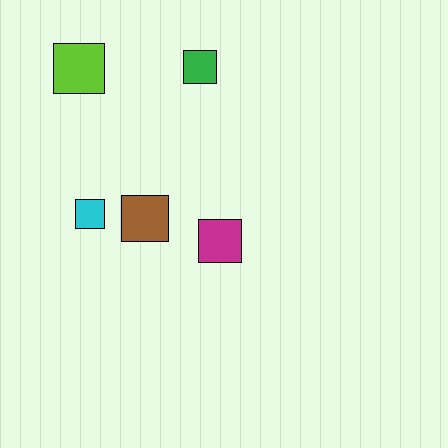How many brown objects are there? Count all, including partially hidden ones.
There is 1 brown object.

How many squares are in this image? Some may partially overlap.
There are 5 squares.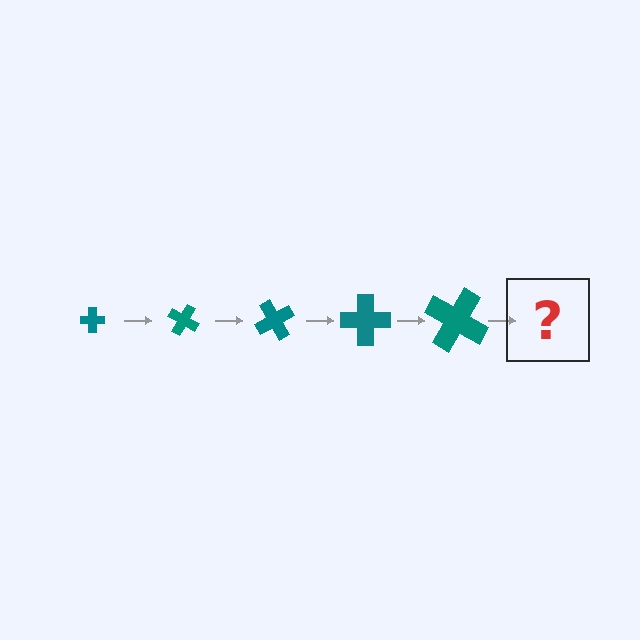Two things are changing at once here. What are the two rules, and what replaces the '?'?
The two rules are that the cross grows larger each step and it rotates 30 degrees each step. The '?' should be a cross, larger than the previous one and rotated 150 degrees from the start.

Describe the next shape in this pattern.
It should be a cross, larger than the previous one and rotated 150 degrees from the start.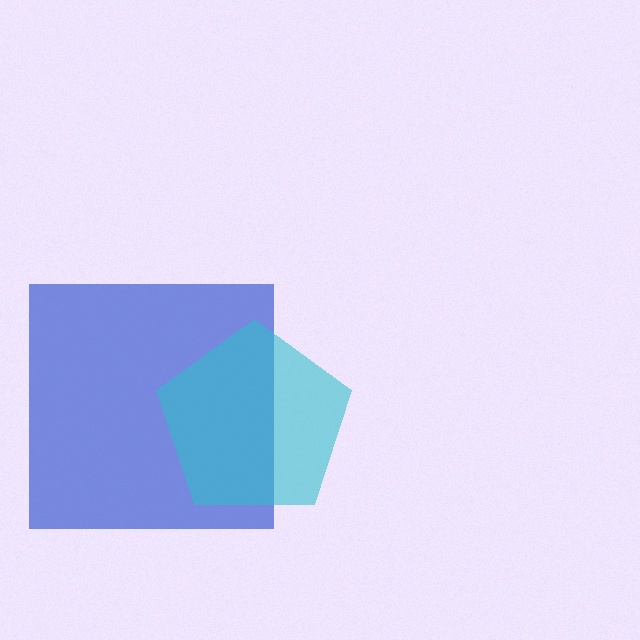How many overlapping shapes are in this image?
There are 2 overlapping shapes in the image.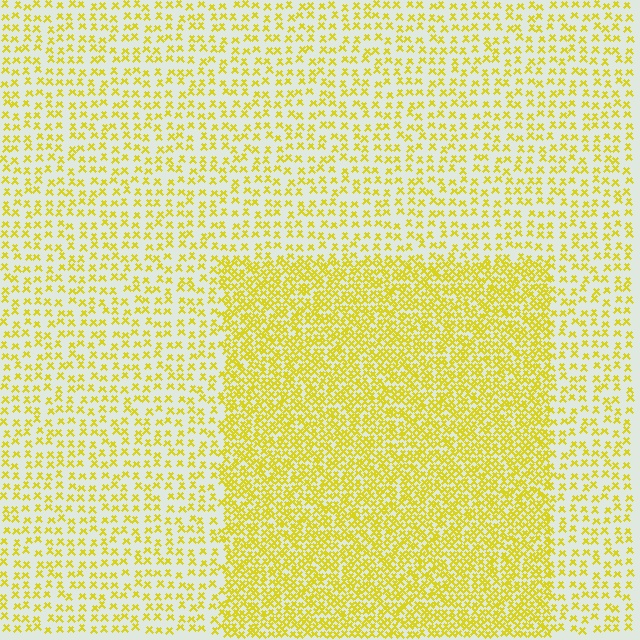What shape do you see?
I see a rectangle.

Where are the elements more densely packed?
The elements are more densely packed inside the rectangle boundary.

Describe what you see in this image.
The image contains small yellow elements arranged at two different densities. A rectangle-shaped region is visible where the elements are more densely packed than the surrounding area.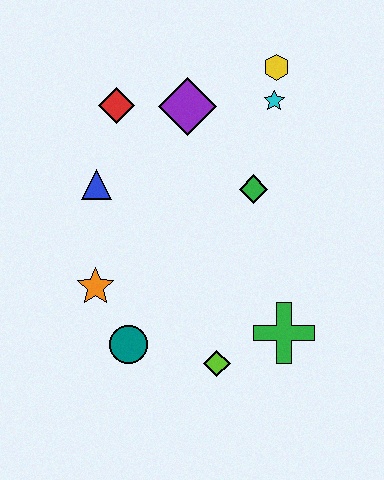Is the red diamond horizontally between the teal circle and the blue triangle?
Yes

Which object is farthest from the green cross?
The red diamond is farthest from the green cross.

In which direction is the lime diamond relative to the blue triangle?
The lime diamond is below the blue triangle.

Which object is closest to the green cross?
The lime diamond is closest to the green cross.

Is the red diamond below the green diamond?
No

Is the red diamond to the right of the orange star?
Yes